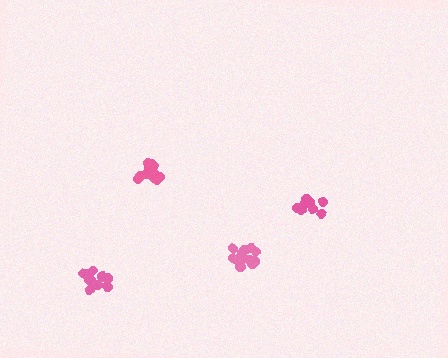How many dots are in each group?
Group 1: 12 dots, Group 2: 10 dots, Group 3: 12 dots, Group 4: 12 dots (46 total).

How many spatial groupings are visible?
There are 4 spatial groupings.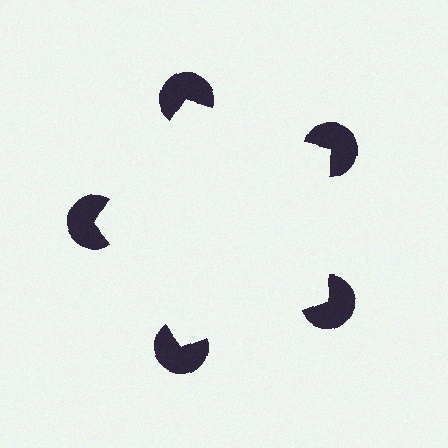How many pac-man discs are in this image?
There are 5 — one at each vertex of the illusory pentagon.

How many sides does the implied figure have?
5 sides.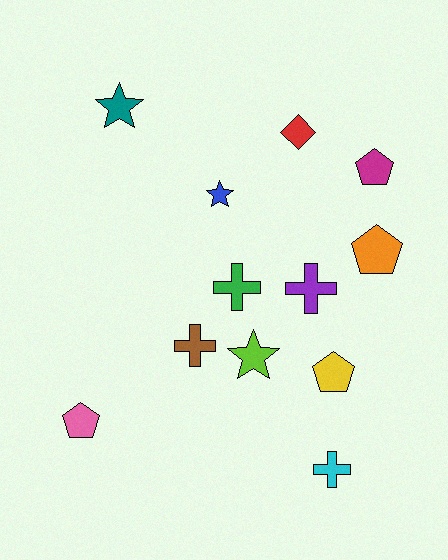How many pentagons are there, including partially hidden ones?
There are 4 pentagons.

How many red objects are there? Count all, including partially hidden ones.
There is 1 red object.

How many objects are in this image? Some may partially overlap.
There are 12 objects.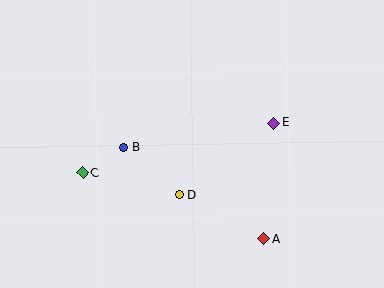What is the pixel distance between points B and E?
The distance between B and E is 151 pixels.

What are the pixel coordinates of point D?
Point D is at (179, 195).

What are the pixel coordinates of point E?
Point E is at (273, 123).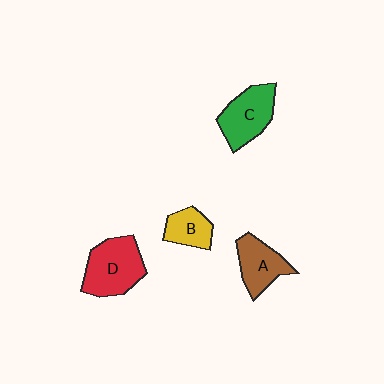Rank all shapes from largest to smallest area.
From largest to smallest: D (red), C (green), A (brown), B (yellow).